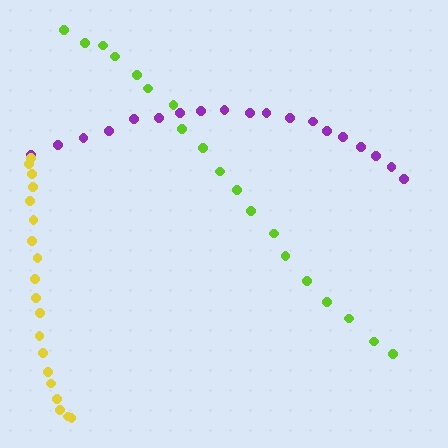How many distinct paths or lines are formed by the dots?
There are 3 distinct paths.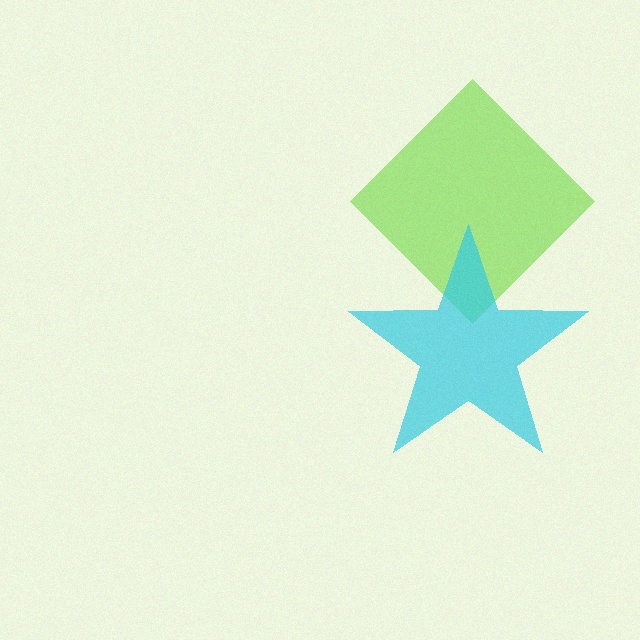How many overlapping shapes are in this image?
There are 2 overlapping shapes in the image.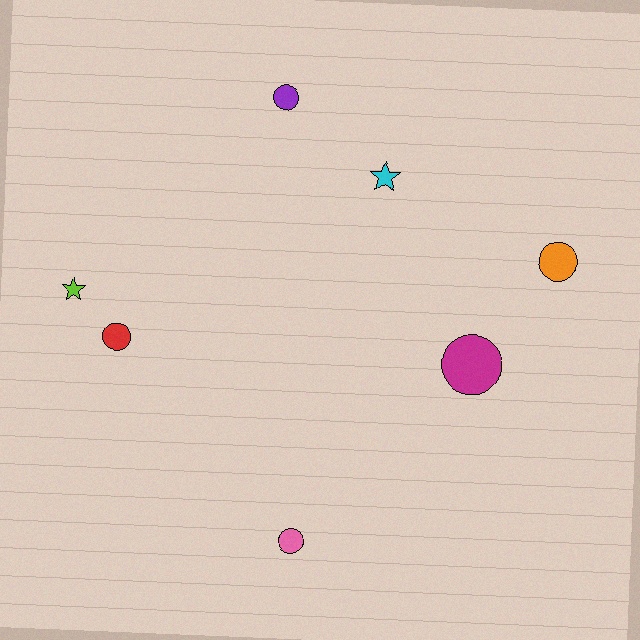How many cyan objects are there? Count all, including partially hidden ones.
There is 1 cyan object.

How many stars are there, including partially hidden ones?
There are 2 stars.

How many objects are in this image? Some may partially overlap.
There are 7 objects.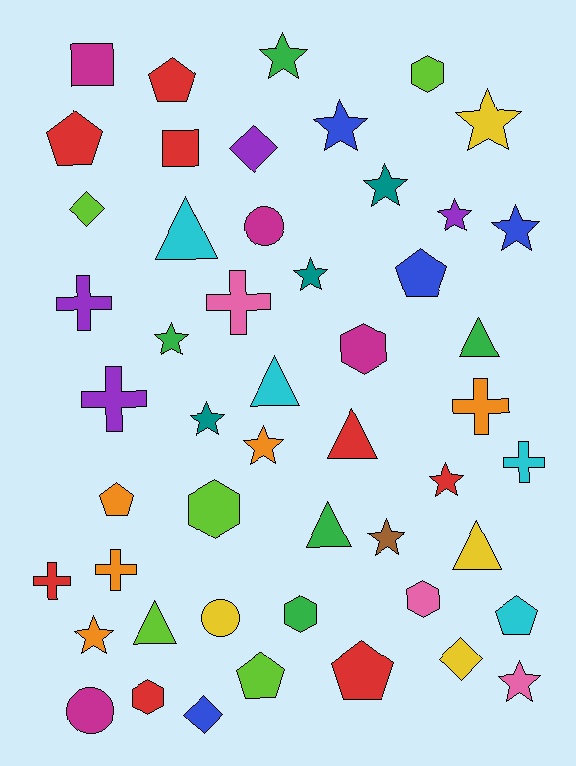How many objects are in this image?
There are 50 objects.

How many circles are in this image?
There are 3 circles.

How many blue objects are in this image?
There are 4 blue objects.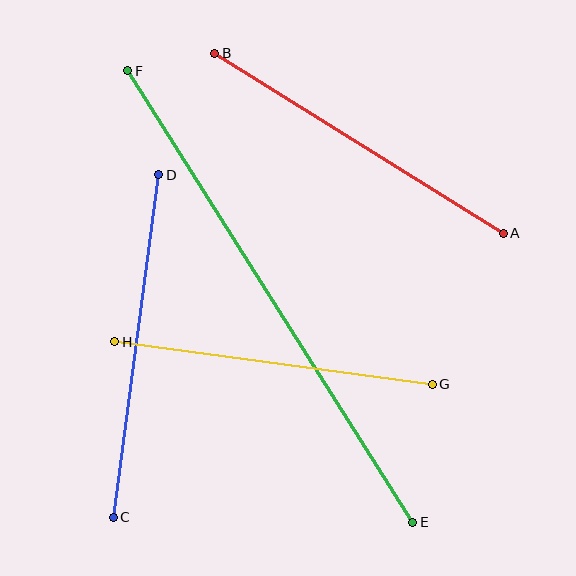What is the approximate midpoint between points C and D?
The midpoint is at approximately (136, 346) pixels.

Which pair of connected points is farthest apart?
Points E and F are farthest apart.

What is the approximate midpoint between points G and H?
The midpoint is at approximately (273, 363) pixels.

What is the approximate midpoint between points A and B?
The midpoint is at approximately (359, 143) pixels.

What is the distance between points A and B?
The distance is approximately 340 pixels.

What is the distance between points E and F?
The distance is approximately 534 pixels.